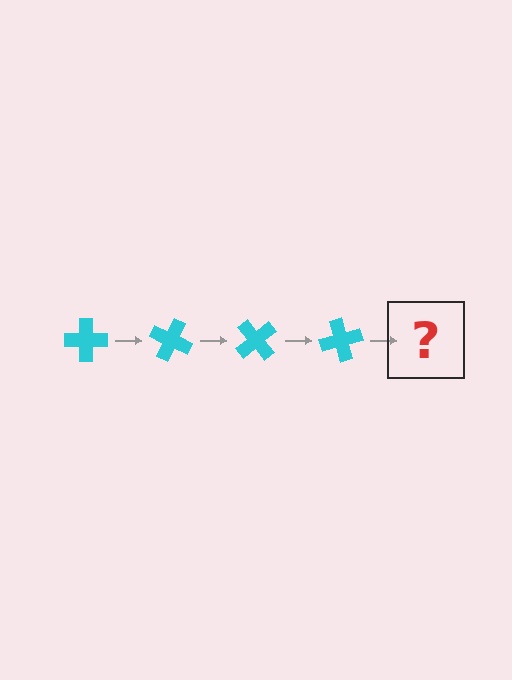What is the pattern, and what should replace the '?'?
The pattern is that the cross rotates 25 degrees each step. The '?' should be a cyan cross rotated 100 degrees.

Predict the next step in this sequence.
The next step is a cyan cross rotated 100 degrees.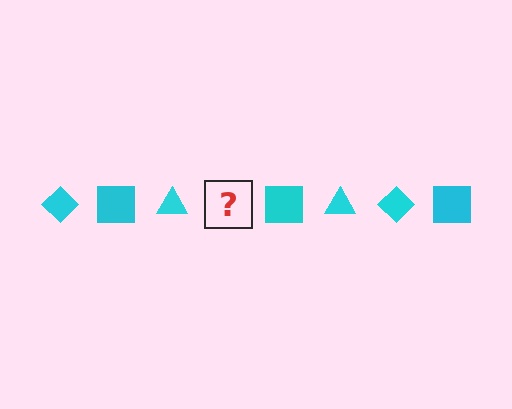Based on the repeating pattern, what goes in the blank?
The blank should be a cyan diamond.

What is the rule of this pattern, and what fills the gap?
The rule is that the pattern cycles through diamond, square, triangle shapes in cyan. The gap should be filled with a cyan diamond.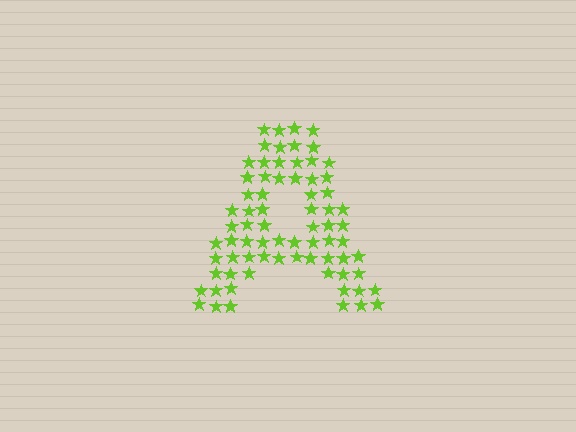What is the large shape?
The large shape is the letter A.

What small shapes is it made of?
It is made of small stars.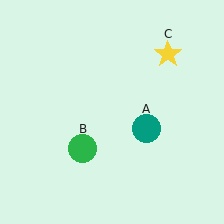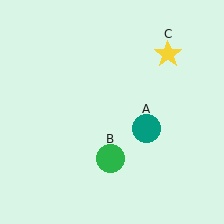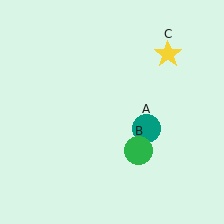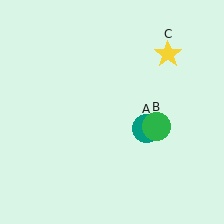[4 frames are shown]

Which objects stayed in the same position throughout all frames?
Teal circle (object A) and yellow star (object C) remained stationary.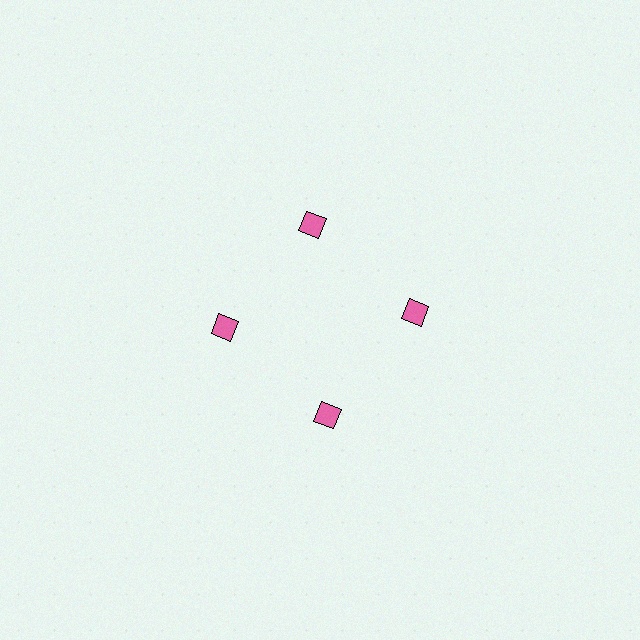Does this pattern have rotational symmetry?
Yes, this pattern has 4-fold rotational symmetry. It looks the same after rotating 90 degrees around the center.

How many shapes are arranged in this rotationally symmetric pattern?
There are 4 shapes, arranged in 4 groups of 1.